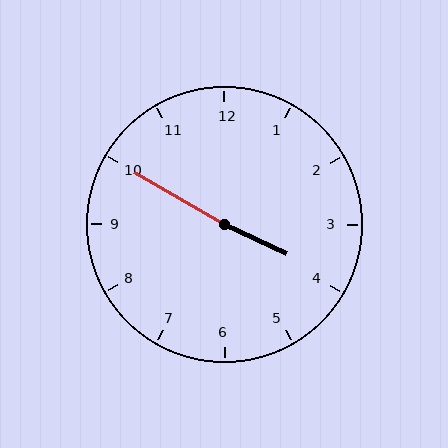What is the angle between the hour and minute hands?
Approximately 175 degrees.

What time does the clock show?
3:50.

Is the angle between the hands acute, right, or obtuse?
It is obtuse.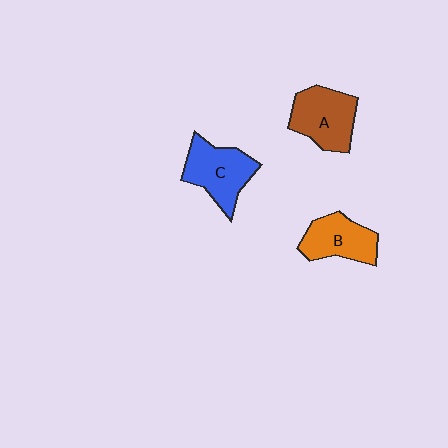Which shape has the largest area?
Shape C (blue).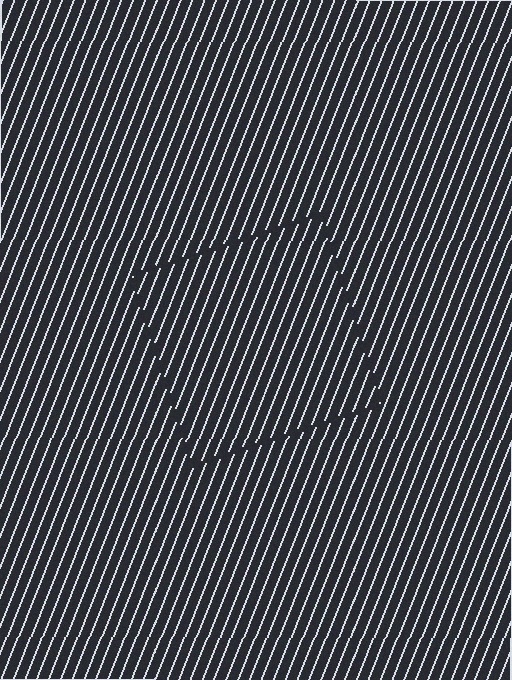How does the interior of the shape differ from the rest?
The interior of the shape contains the same grating, shifted by half a period — the contour is defined by the phase discontinuity where line-ends from the inner and outer gratings abut.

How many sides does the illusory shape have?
4 sides — the line-ends trace a square.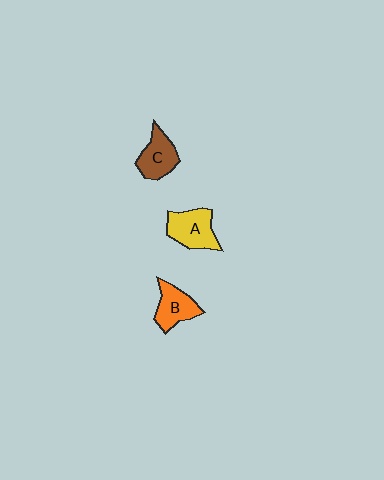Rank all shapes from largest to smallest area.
From largest to smallest: A (yellow), B (orange), C (brown).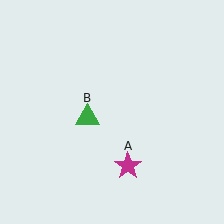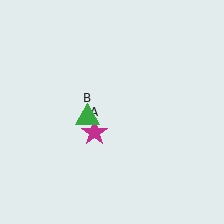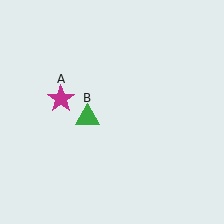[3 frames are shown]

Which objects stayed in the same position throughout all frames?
Green triangle (object B) remained stationary.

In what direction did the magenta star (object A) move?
The magenta star (object A) moved up and to the left.